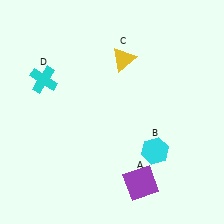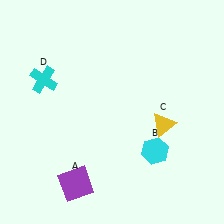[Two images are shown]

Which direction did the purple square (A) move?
The purple square (A) moved left.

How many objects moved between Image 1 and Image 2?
2 objects moved between the two images.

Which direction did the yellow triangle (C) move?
The yellow triangle (C) moved down.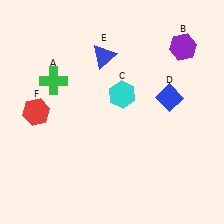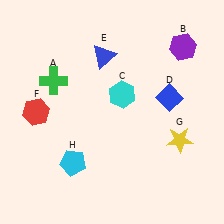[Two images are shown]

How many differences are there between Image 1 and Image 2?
There are 2 differences between the two images.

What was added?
A yellow star (G), a cyan pentagon (H) were added in Image 2.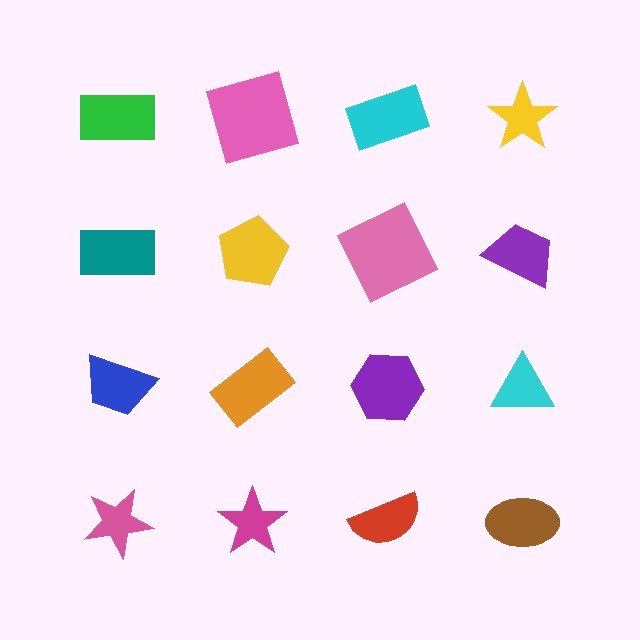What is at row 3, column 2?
An orange rectangle.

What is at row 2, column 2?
A yellow pentagon.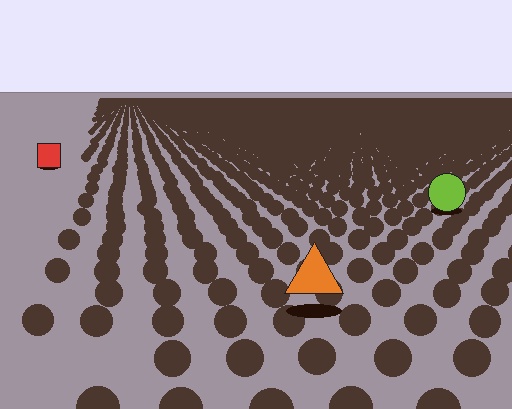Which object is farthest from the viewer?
The red square is farthest from the viewer. It appears smaller and the ground texture around it is denser.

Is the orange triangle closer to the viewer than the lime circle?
Yes. The orange triangle is closer — you can tell from the texture gradient: the ground texture is coarser near it.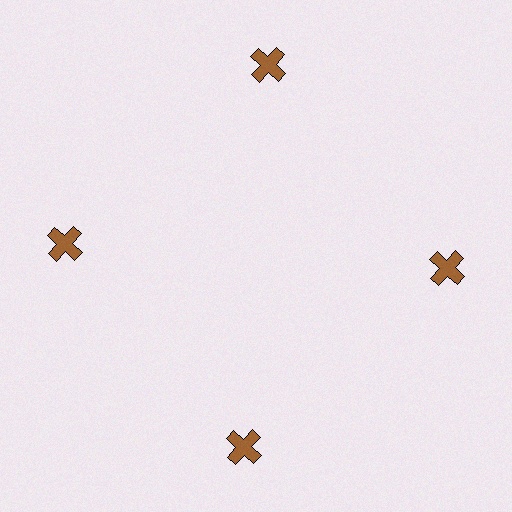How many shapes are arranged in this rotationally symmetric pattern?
There are 4 shapes, arranged in 4 groups of 1.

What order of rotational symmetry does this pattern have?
This pattern has 4-fold rotational symmetry.